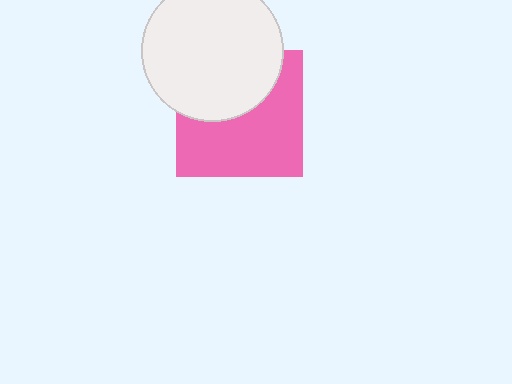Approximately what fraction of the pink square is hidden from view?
Roughly 41% of the pink square is hidden behind the white circle.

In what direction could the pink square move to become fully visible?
The pink square could move down. That would shift it out from behind the white circle entirely.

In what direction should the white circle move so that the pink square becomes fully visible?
The white circle should move up. That is the shortest direction to clear the overlap and leave the pink square fully visible.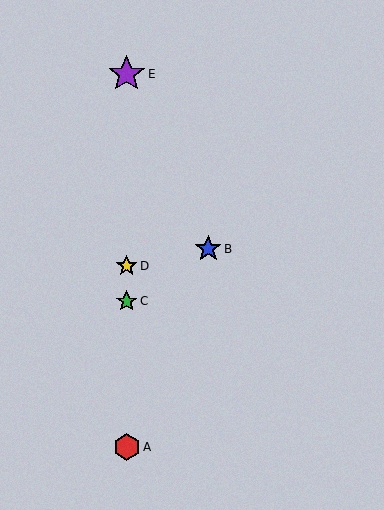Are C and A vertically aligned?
Yes, both are at x≈127.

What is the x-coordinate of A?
Object A is at x≈127.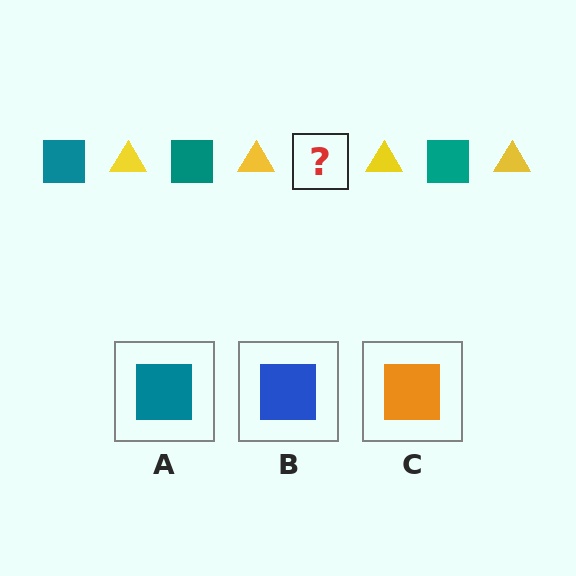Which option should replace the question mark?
Option A.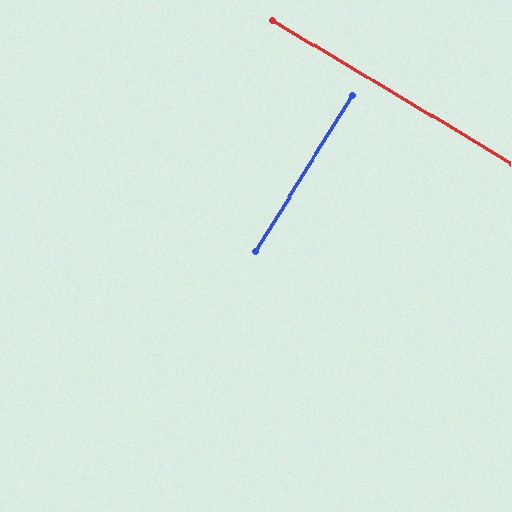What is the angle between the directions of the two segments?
Approximately 89 degrees.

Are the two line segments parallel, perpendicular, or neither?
Perpendicular — they meet at approximately 89°.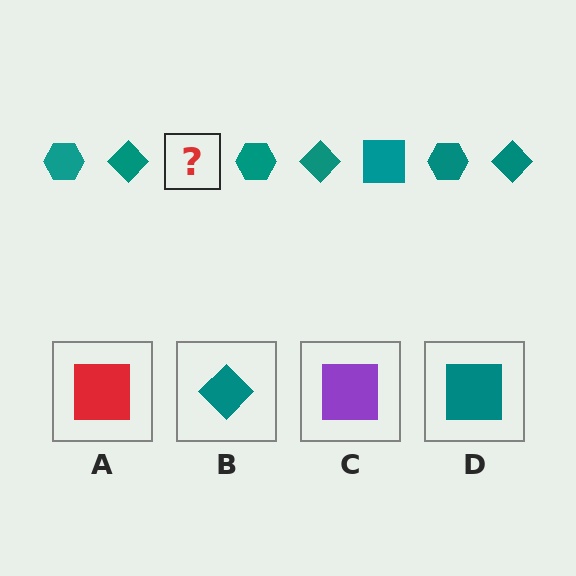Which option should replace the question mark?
Option D.